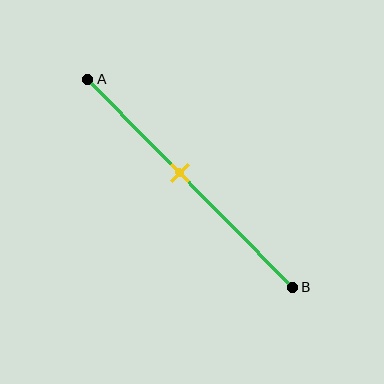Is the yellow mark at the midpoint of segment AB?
No, the mark is at about 45% from A, not at the 50% midpoint.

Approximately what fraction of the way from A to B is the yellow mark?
The yellow mark is approximately 45% of the way from A to B.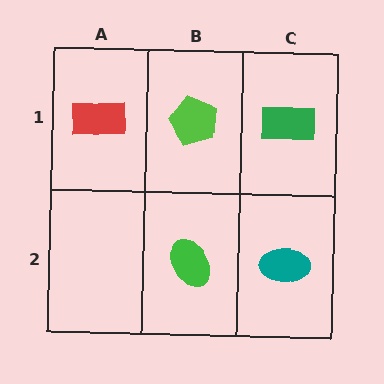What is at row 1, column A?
A red rectangle.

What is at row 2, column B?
A green ellipse.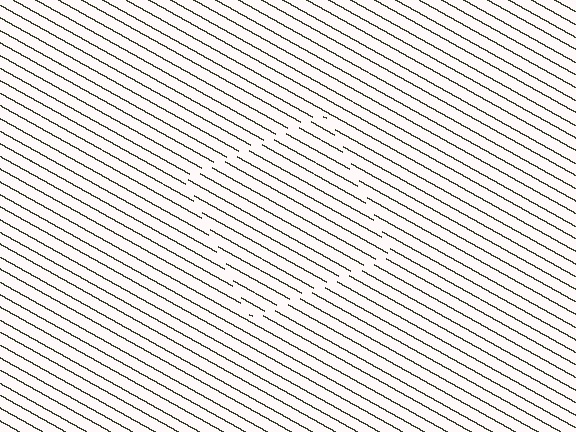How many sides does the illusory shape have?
4 sides — the line-ends trace a square.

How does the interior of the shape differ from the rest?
The interior of the shape contains the same grating, shifted by half a period — the contour is defined by the phase discontinuity where line-ends from the inner and outer gratings abut.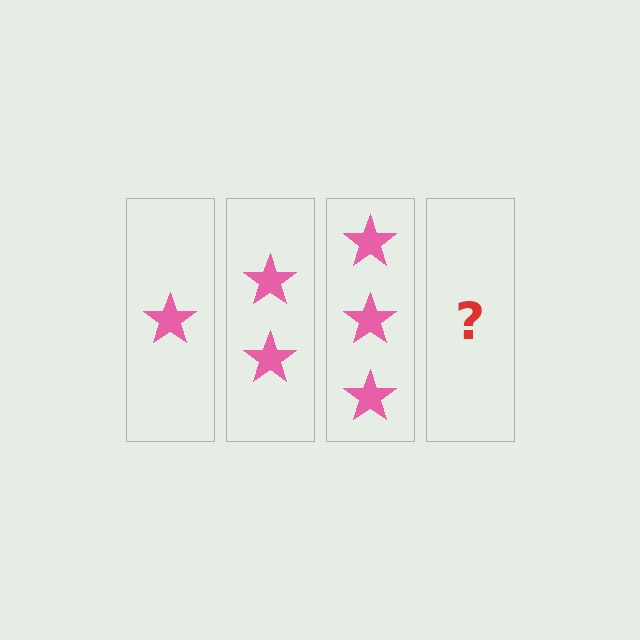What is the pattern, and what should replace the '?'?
The pattern is that each step adds one more star. The '?' should be 4 stars.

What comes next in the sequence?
The next element should be 4 stars.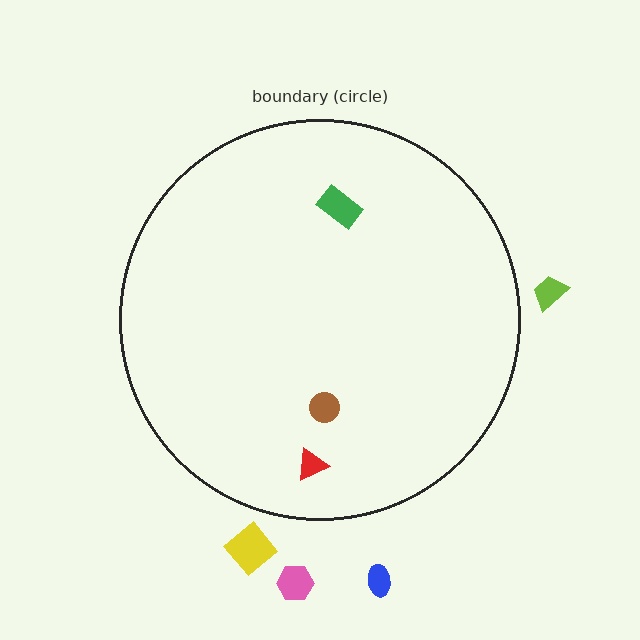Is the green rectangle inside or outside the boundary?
Inside.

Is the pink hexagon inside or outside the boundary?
Outside.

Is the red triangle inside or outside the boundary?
Inside.